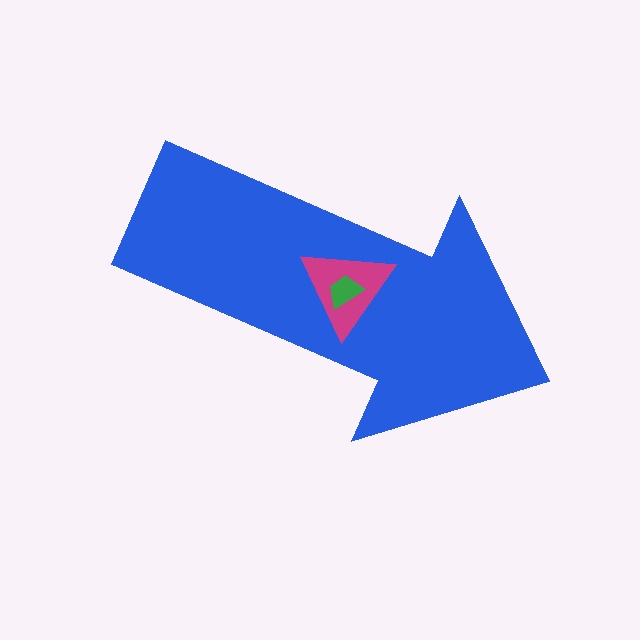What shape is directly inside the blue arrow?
The magenta triangle.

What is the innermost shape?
The green trapezoid.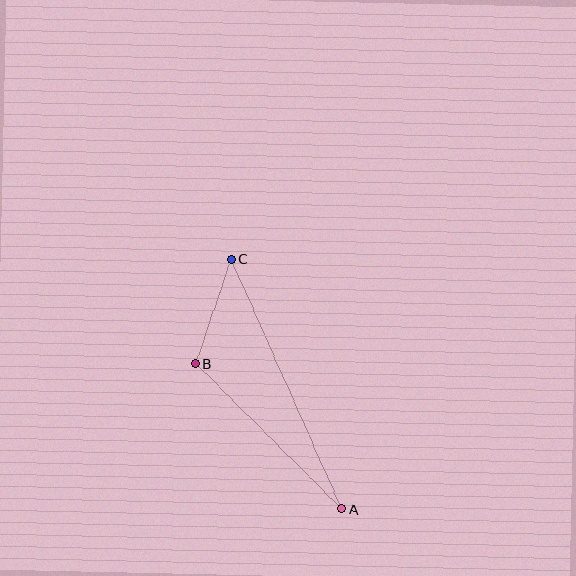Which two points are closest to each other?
Points B and C are closest to each other.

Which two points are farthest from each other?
Points A and C are farthest from each other.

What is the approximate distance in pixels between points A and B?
The distance between A and B is approximately 206 pixels.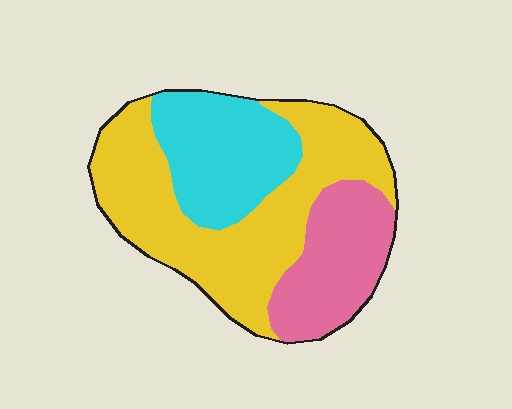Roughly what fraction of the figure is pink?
Pink covers 23% of the figure.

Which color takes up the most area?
Yellow, at roughly 50%.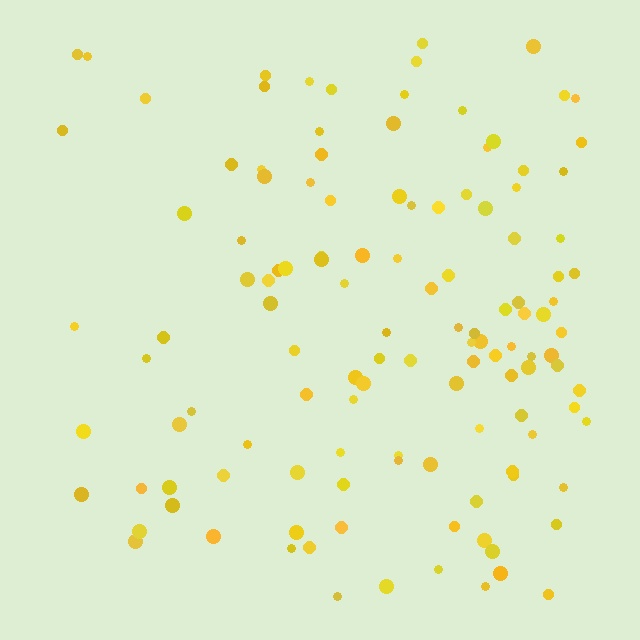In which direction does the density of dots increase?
From left to right, with the right side densest.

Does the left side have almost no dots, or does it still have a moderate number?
Still a moderate number, just noticeably fewer than the right.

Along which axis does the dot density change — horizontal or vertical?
Horizontal.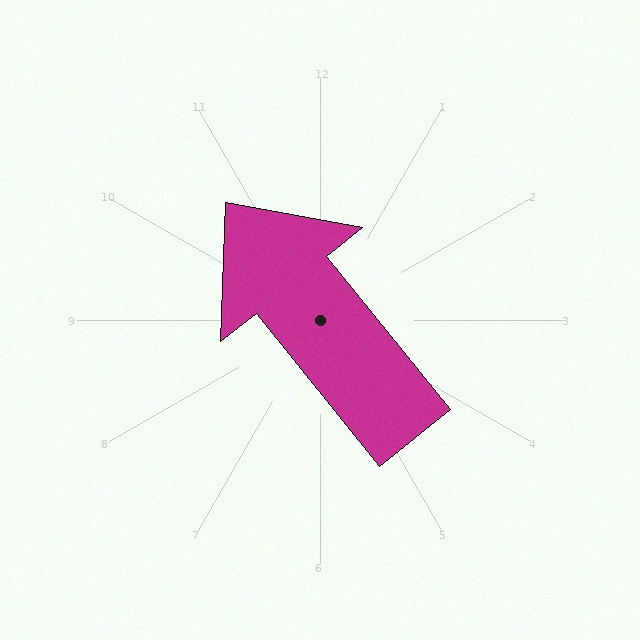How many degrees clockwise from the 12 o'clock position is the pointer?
Approximately 321 degrees.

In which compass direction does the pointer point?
Northwest.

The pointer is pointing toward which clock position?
Roughly 11 o'clock.